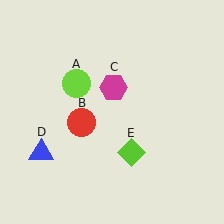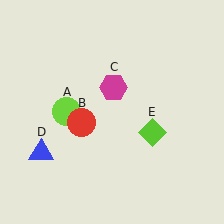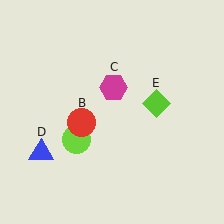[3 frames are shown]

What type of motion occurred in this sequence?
The lime circle (object A), lime diamond (object E) rotated counterclockwise around the center of the scene.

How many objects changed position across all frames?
2 objects changed position: lime circle (object A), lime diamond (object E).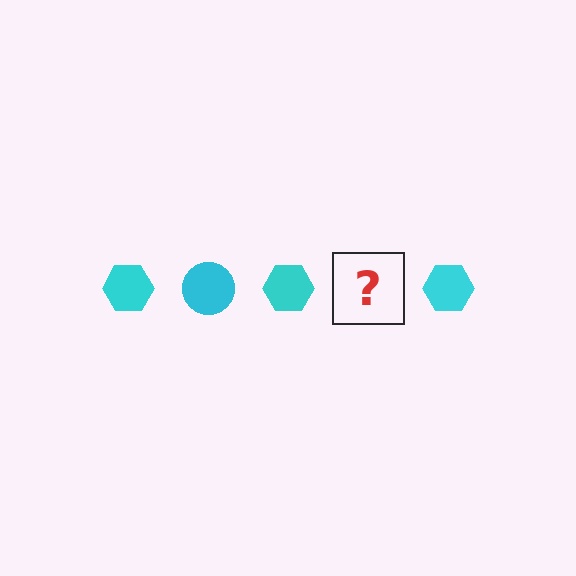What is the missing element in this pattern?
The missing element is a cyan circle.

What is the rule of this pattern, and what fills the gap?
The rule is that the pattern cycles through hexagon, circle shapes in cyan. The gap should be filled with a cyan circle.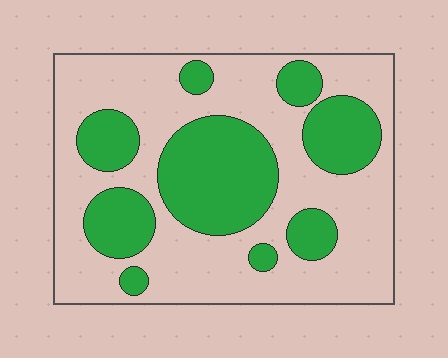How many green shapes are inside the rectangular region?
9.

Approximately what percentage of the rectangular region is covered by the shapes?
Approximately 35%.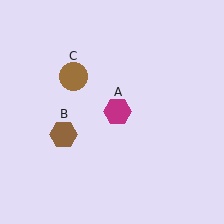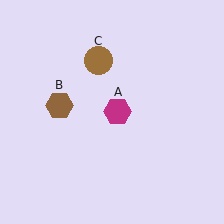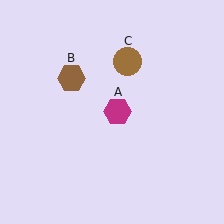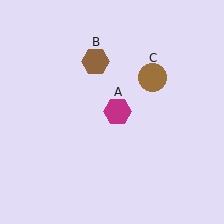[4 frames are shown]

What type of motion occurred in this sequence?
The brown hexagon (object B), brown circle (object C) rotated clockwise around the center of the scene.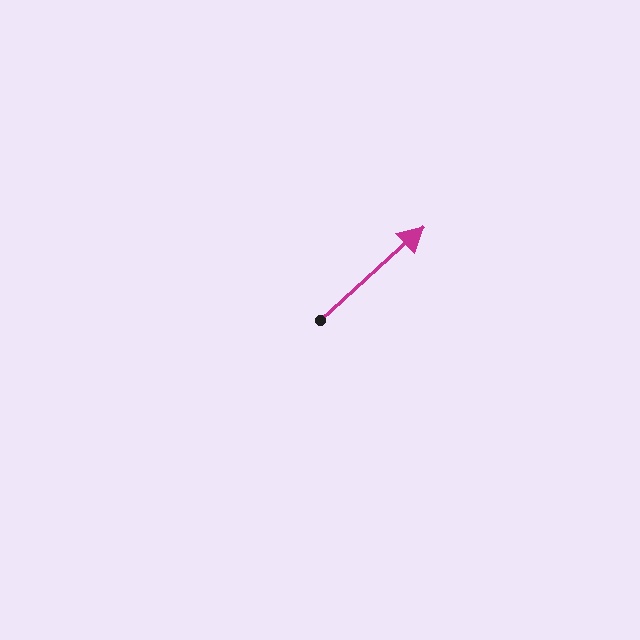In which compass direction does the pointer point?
Northeast.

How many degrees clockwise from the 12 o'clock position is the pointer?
Approximately 48 degrees.